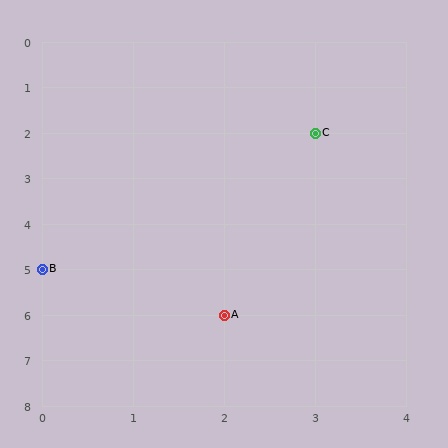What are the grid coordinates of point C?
Point C is at grid coordinates (3, 2).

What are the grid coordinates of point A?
Point A is at grid coordinates (2, 6).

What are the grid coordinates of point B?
Point B is at grid coordinates (0, 5).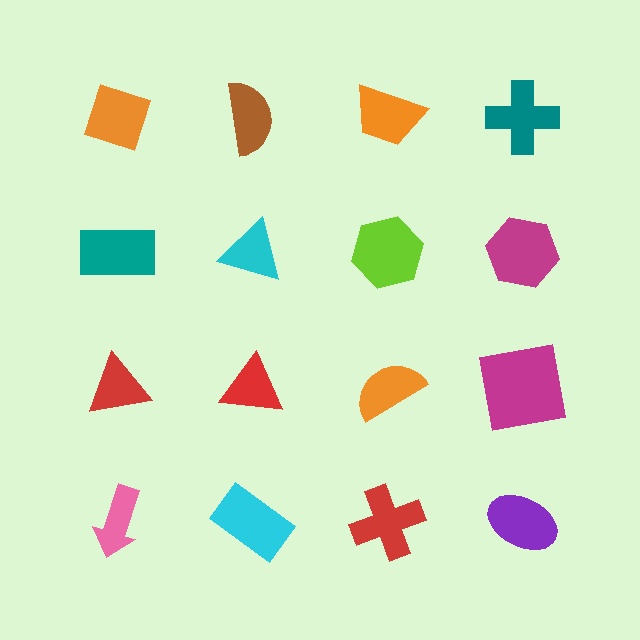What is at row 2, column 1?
A teal rectangle.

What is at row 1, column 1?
An orange diamond.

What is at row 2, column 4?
A magenta hexagon.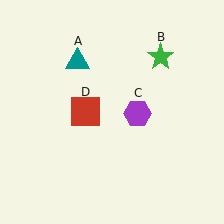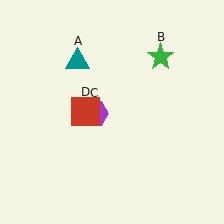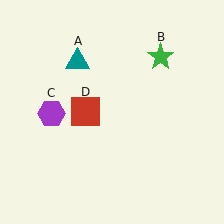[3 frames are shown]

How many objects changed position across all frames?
1 object changed position: purple hexagon (object C).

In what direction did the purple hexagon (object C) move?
The purple hexagon (object C) moved left.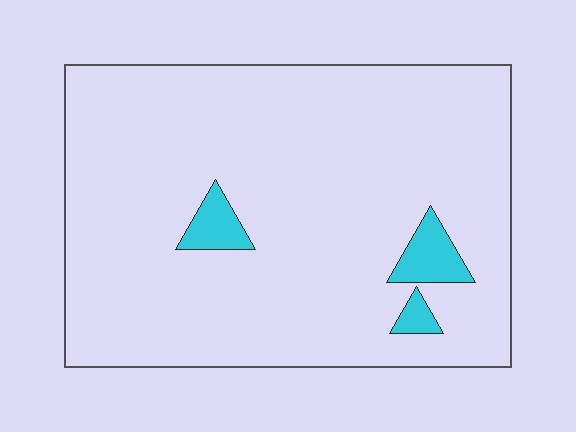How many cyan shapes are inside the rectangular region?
3.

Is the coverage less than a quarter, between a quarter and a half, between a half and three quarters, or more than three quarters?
Less than a quarter.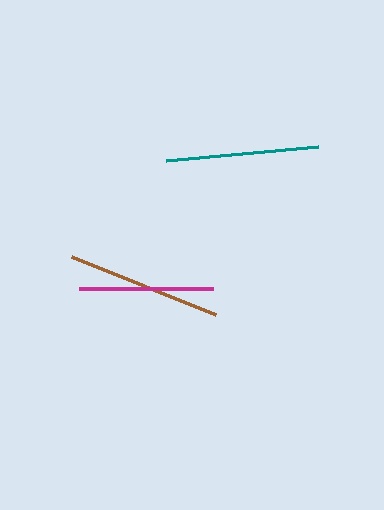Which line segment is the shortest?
The magenta line is the shortest at approximately 134 pixels.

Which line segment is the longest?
The brown line is the longest at approximately 155 pixels.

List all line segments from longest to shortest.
From longest to shortest: brown, teal, magenta.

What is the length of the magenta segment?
The magenta segment is approximately 134 pixels long.